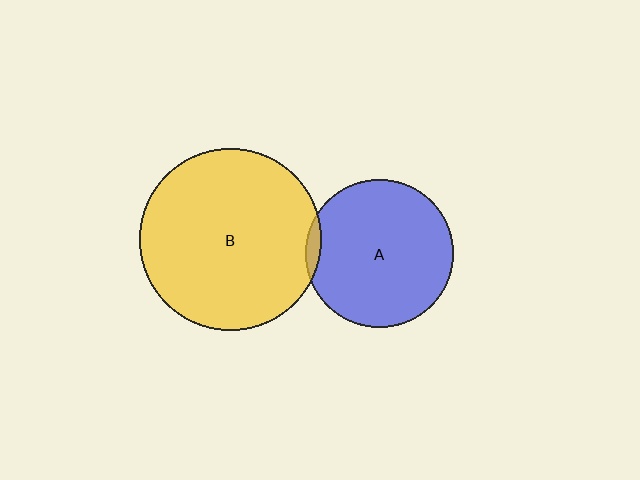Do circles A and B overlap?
Yes.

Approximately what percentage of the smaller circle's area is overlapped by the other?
Approximately 5%.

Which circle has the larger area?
Circle B (yellow).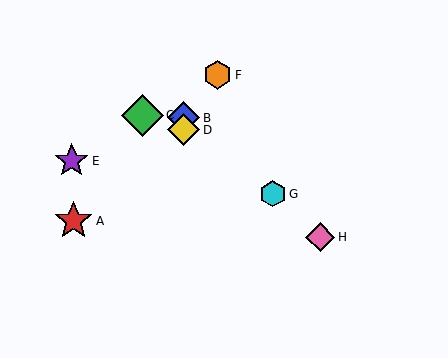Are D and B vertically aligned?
Yes, both are at x≈184.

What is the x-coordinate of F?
Object F is at x≈218.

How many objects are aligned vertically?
2 objects (B, D) are aligned vertically.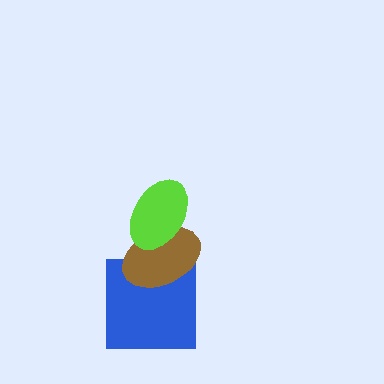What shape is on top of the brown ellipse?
The lime ellipse is on top of the brown ellipse.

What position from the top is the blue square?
The blue square is 3rd from the top.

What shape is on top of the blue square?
The brown ellipse is on top of the blue square.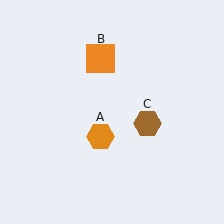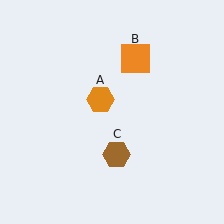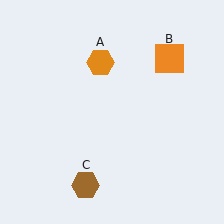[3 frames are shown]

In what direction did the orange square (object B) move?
The orange square (object B) moved right.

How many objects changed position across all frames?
3 objects changed position: orange hexagon (object A), orange square (object B), brown hexagon (object C).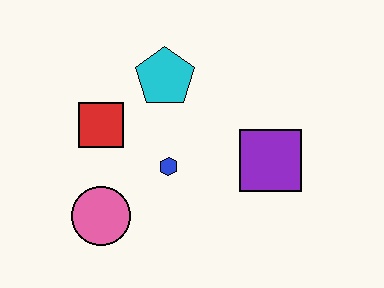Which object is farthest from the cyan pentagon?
The pink circle is farthest from the cyan pentagon.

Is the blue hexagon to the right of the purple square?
No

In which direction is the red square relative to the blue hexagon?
The red square is to the left of the blue hexagon.